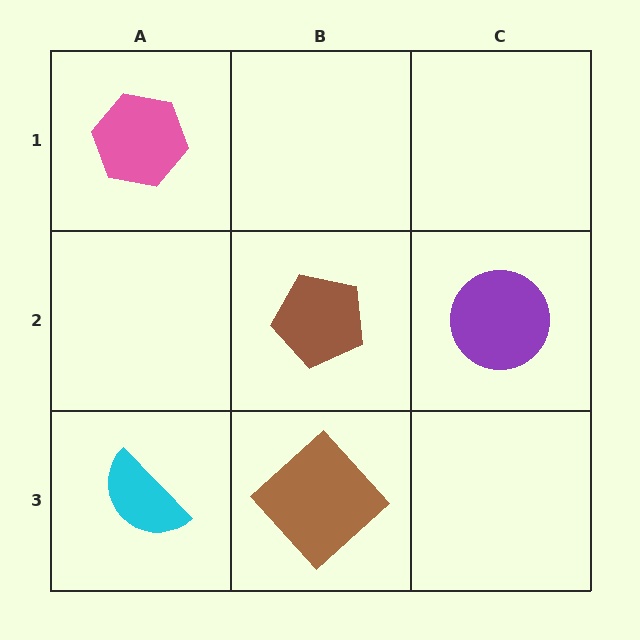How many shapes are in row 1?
1 shape.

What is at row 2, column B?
A brown pentagon.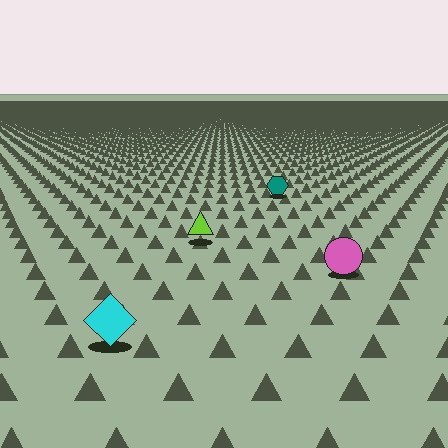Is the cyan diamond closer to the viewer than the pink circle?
Yes. The cyan diamond is closer — you can tell from the texture gradient: the ground texture is coarser near it.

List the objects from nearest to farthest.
From nearest to farthest: the cyan diamond, the pink circle, the lime triangle, the teal hexagon.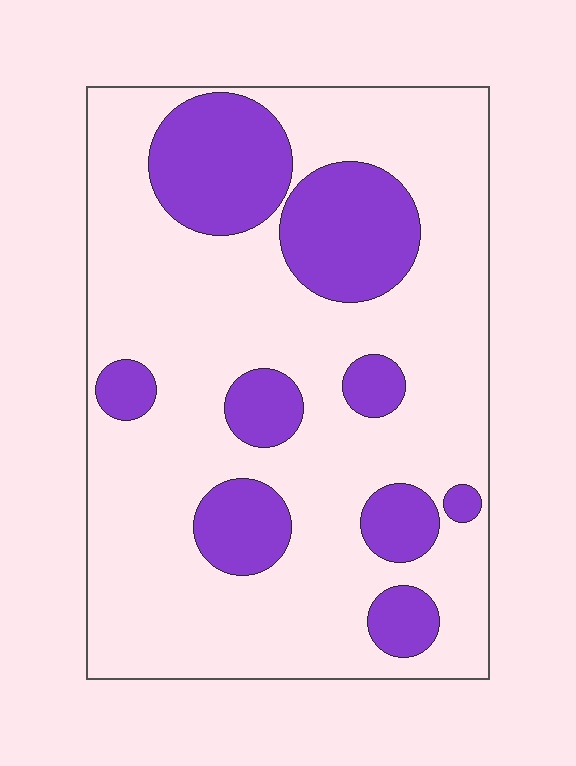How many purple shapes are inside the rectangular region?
9.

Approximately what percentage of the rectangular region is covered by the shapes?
Approximately 25%.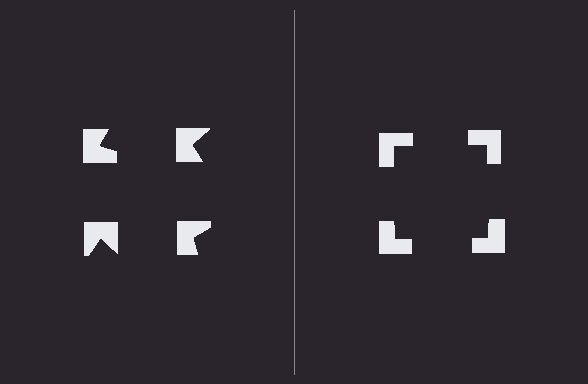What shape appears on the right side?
An illusory square.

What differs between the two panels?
The notched squares are positioned identically on both sides; only the wedge orientations differ. On the right they align to a square; on the left they are misaligned.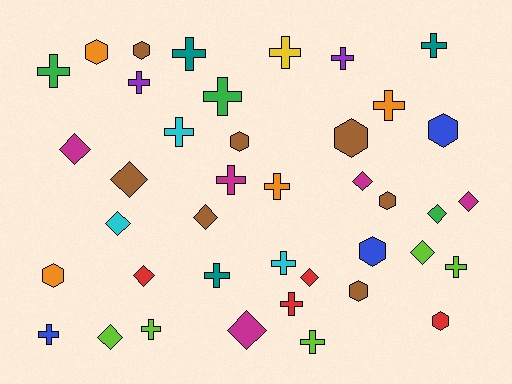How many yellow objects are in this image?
There is 1 yellow object.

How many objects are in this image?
There are 40 objects.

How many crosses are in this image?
There are 18 crosses.